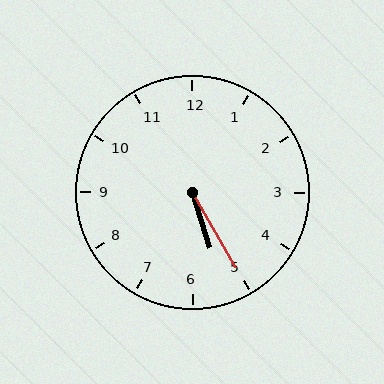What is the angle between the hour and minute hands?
Approximately 12 degrees.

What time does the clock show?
5:25.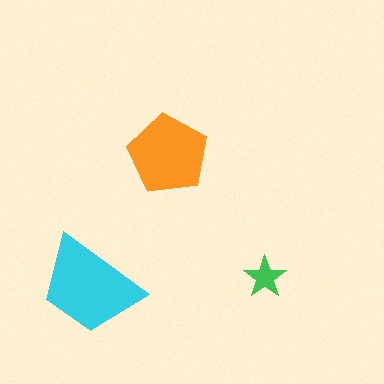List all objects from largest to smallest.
The cyan trapezoid, the orange pentagon, the green star.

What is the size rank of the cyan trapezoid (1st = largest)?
1st.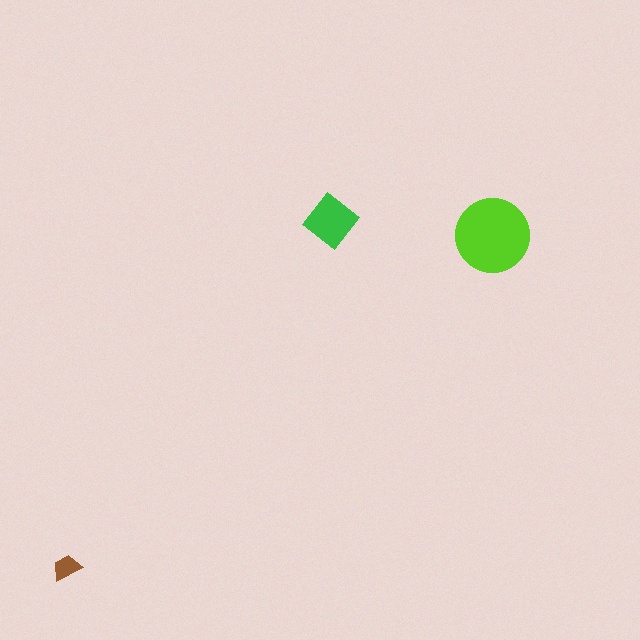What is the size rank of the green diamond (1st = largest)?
2nd.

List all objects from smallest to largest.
The brown trapezoid, the green diamond, the lime circle.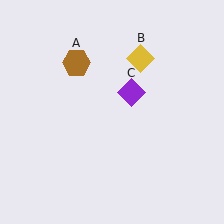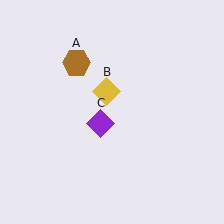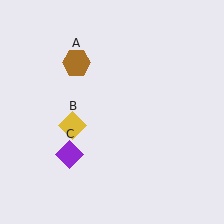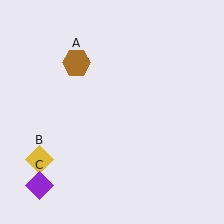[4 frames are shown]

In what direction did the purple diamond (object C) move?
The purple diamond (object C) moved down and to the left.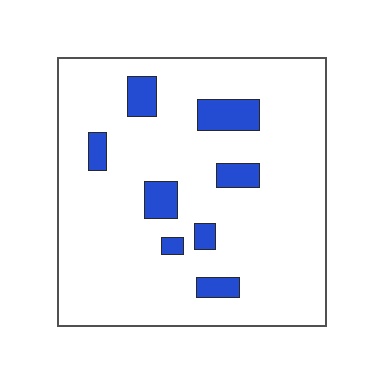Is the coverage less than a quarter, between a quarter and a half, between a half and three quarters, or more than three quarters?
Less than a quarter.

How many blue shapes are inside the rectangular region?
8.